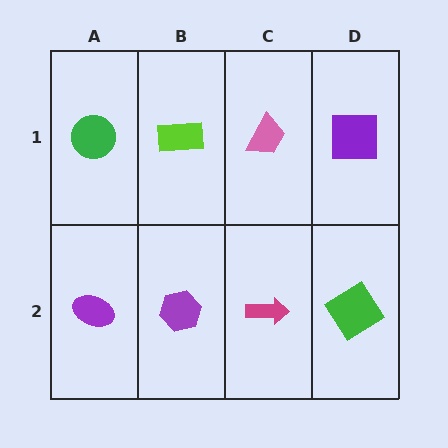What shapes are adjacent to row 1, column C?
A magenta arrow (row 2, column C), a lime rectangle (row 1, column B), a purple square (row 1, column D).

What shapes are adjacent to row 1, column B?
A purple hexagon (row 2, column B), a green circle (row 1, column A), a pink trapezoid (row 1, column C).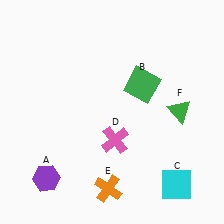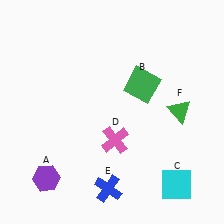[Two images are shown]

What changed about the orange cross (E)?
In Image 1, E is orange. In Image 2, it changed to blue.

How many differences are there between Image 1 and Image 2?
There is 1 difference between the two images.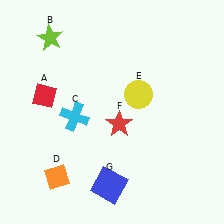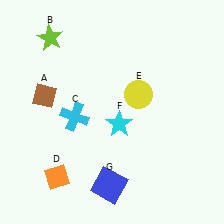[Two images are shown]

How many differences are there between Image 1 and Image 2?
There are 2 differences between the two images.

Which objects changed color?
A changed from red to brown. F changed from red to cyan.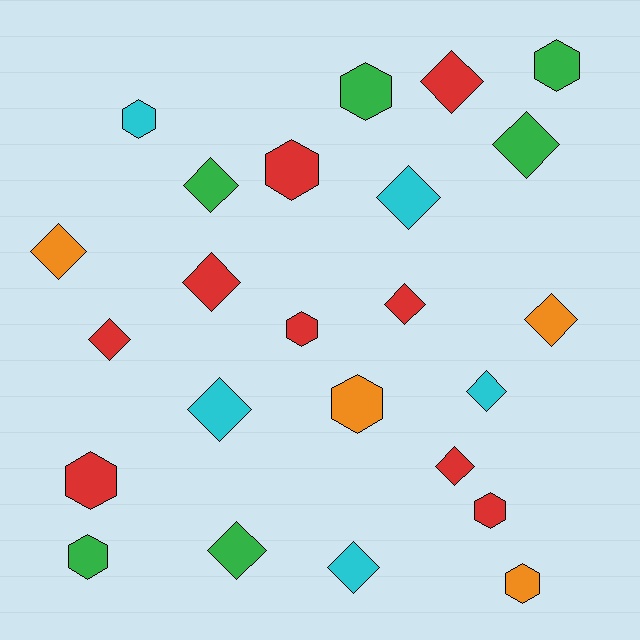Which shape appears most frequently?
Diamond, with 14 objects.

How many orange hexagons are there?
There are 2 orange hexagons.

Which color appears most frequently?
Red, with 9 objects.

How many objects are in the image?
There are 24 objects.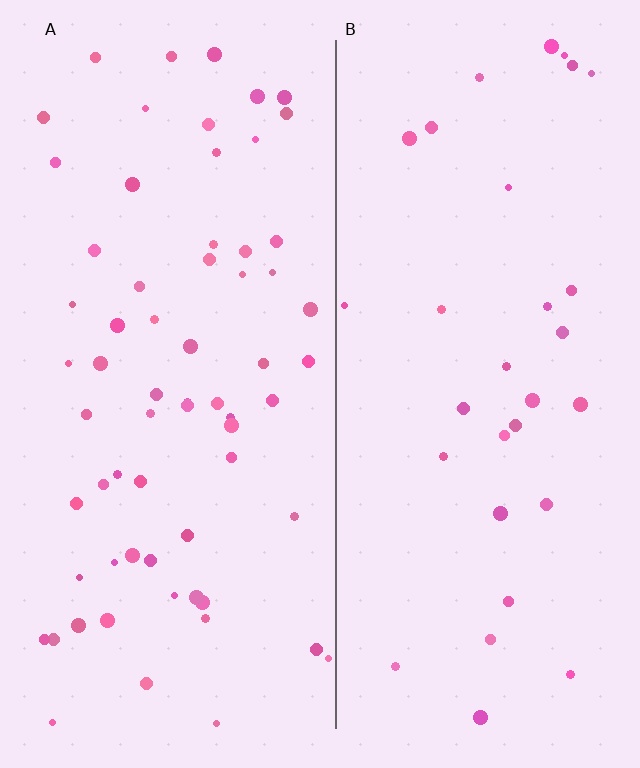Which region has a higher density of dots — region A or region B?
A (the left).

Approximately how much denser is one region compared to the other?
Approximately 2.1× — region A over region B.